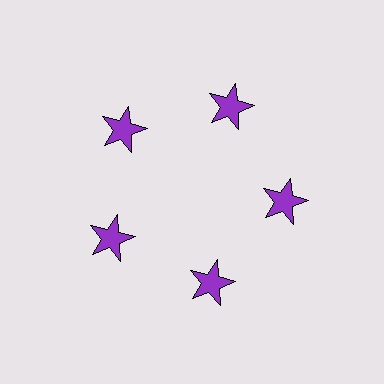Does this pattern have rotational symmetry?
Yes, this pattern has 5-fold rotational symmetry. It looks the same after rotating 72 degrees around the center.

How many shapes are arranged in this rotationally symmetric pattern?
There are 5 shapes, arranged in 5 groups of 1.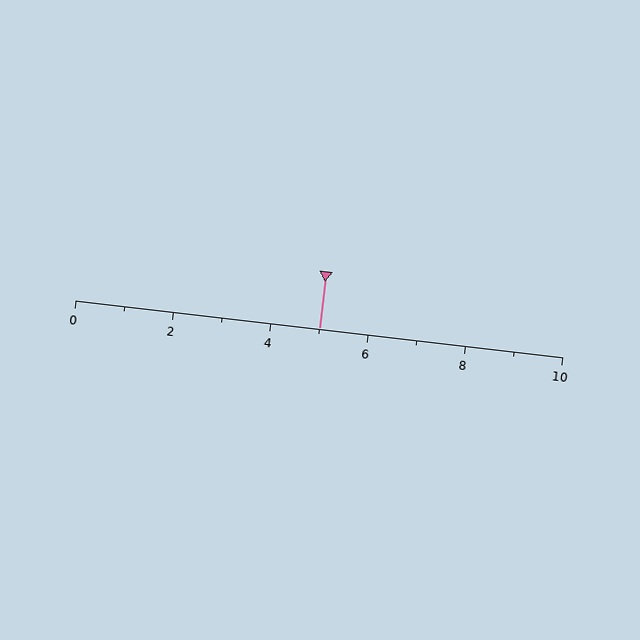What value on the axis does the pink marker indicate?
The marker indicates approximately 5.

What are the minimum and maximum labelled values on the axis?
The axis runs from 0 to 10.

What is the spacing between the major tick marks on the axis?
The major ticks are spaced 2 apart.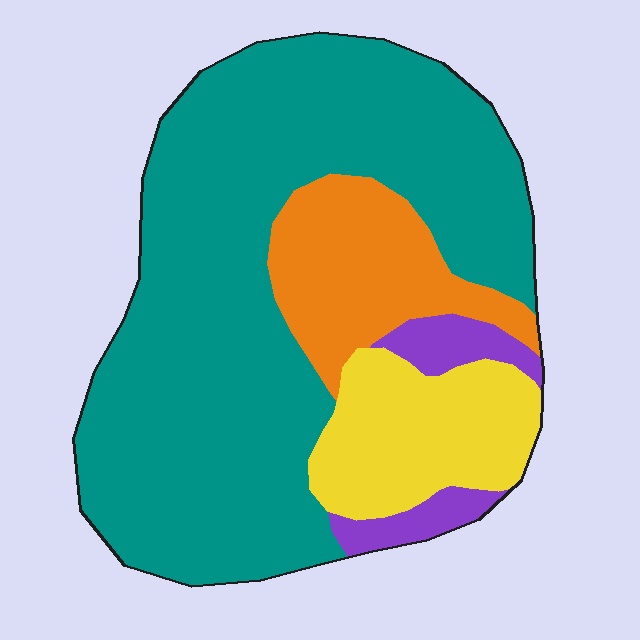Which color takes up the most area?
Teal, at roughly 65%.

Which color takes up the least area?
Purple, at roughly 5%.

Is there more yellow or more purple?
Yellow.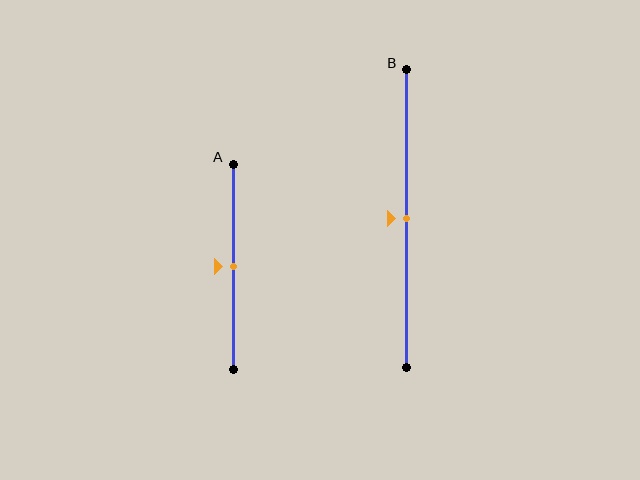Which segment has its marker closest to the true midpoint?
Segment A has its marker closest to the true midpoint.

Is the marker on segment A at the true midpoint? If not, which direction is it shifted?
Yes, the marker on segment A is at the true midpoint.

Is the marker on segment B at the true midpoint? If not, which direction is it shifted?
Yes, the marker on segment B is at the true midpoint.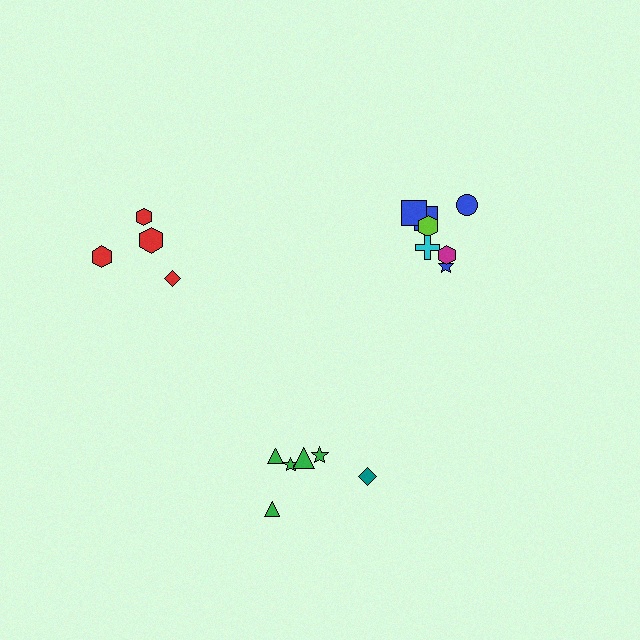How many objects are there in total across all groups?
There are 17 objects.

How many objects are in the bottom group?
There are 6 objects.